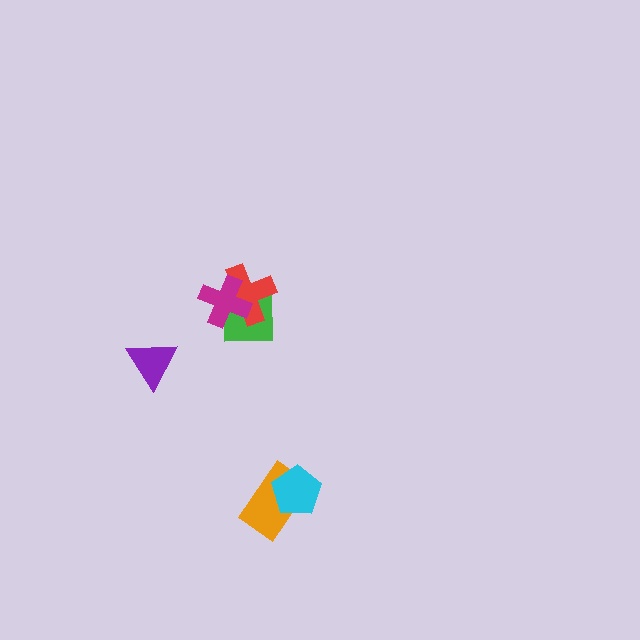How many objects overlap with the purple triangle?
0 objects overlap with the purple triangle.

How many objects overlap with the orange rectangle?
1 object overlaps with the orange rectangle.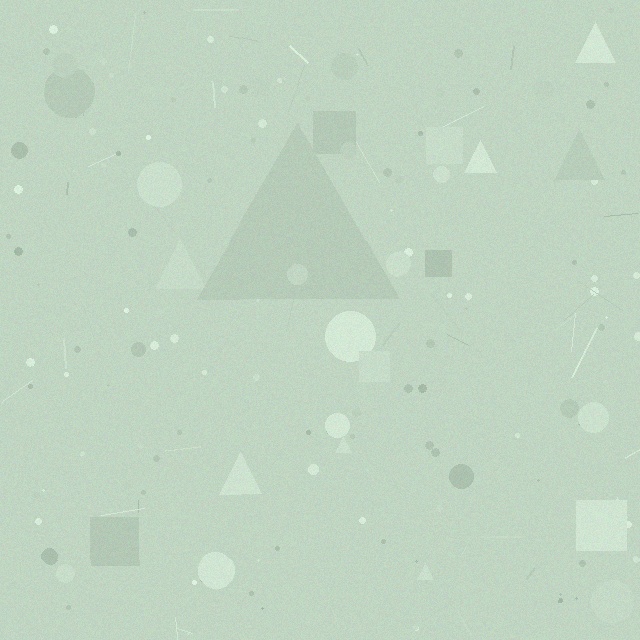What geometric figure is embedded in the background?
A triangle is embedded in the background.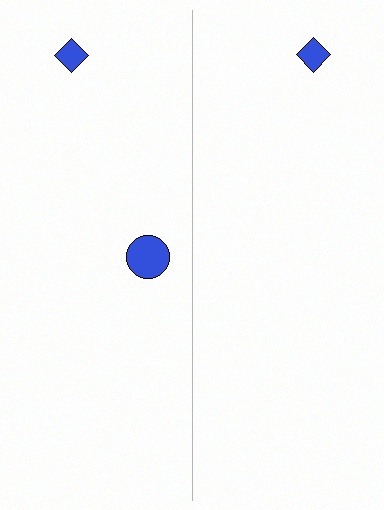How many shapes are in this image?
There are 3 shapes in this image.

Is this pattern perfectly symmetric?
No, the pattern is not perfectly symmetric. A blue circle is missing from the right side.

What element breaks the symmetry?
A blue circle is missing from the right side.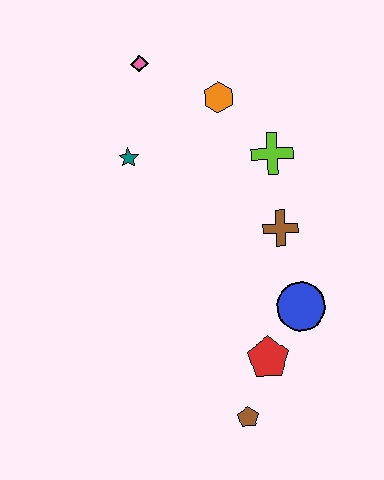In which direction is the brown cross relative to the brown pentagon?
The brown cross is above the brown pentagon.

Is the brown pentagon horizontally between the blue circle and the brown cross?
No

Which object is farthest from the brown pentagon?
The pink diamond is farthest from the brown pentagon.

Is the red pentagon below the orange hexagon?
Yes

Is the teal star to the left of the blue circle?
Yes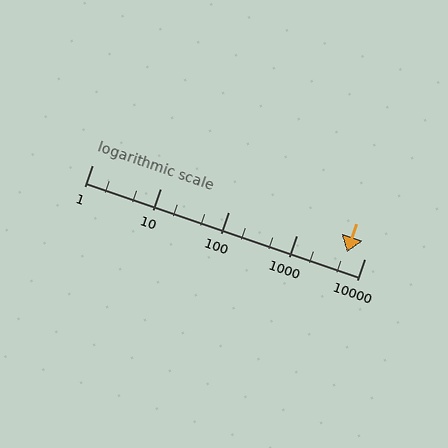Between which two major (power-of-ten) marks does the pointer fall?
The pointer is between 1000 and 10000.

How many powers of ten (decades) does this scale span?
The scale spans 4 decades, from 1 to 10000.